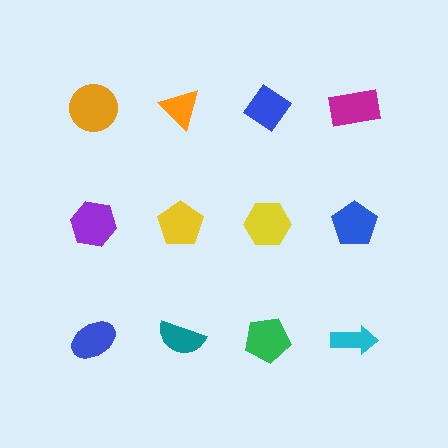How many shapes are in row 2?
4 shapes.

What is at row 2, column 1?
A purple hexagon.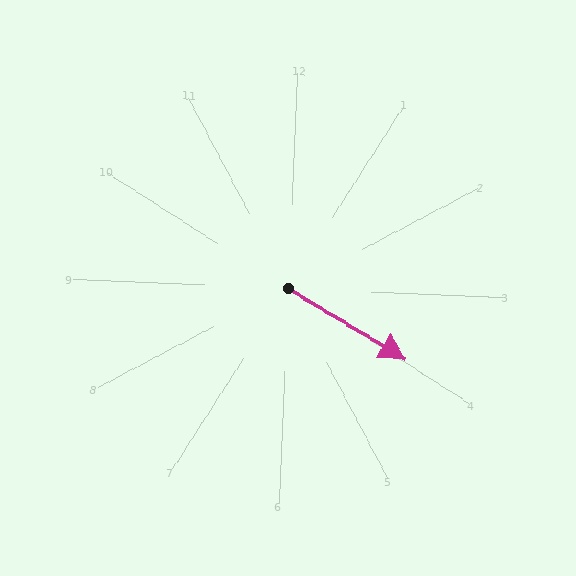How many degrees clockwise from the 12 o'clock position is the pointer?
Approximately 119 degrees.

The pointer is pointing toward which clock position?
Roughly 4 o'clock.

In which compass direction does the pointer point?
Southeast.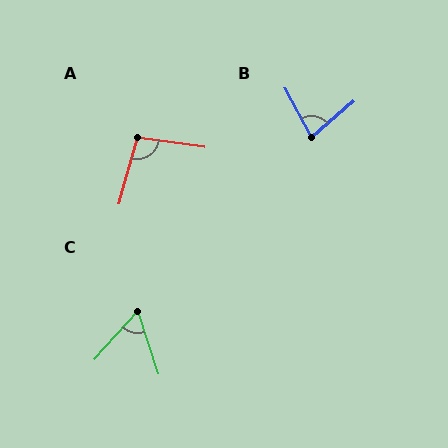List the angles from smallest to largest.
C (60°), B (77°), A (98°).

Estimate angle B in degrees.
Approximately 77 degrees.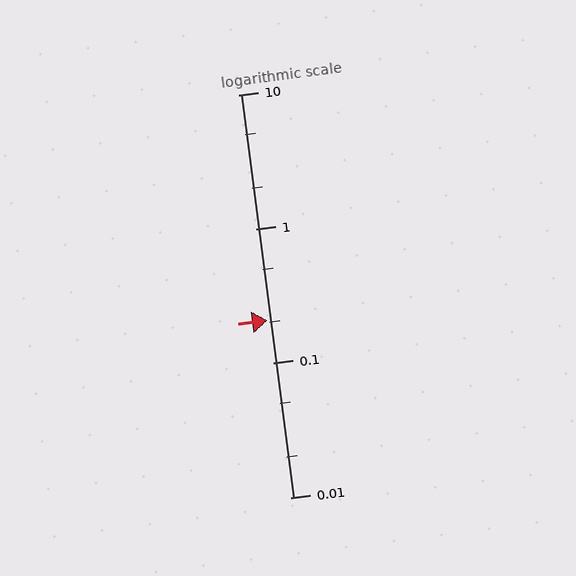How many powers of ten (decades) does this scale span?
The scale spans 3 decades, from 0.01 to 10.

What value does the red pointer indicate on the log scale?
The pointer indicates approximately 0.21.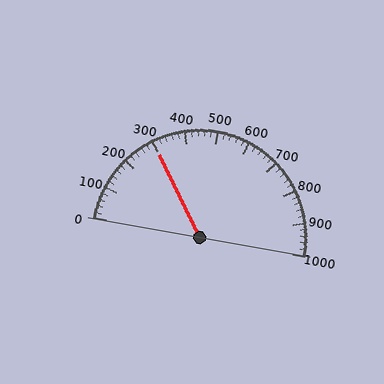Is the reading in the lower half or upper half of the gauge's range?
The reading is in the lower half of the range (0 to 1000).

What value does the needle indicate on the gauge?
The needle indicates approximately 300.